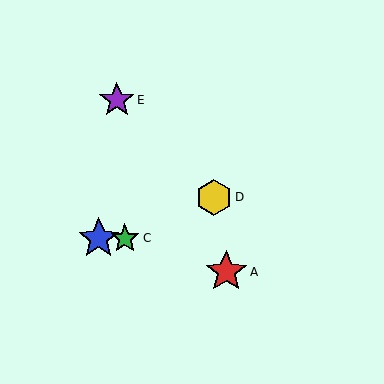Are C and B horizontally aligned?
Yes, both are at y≈238.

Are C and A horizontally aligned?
No, C is at y≈238 and A is at y≈272.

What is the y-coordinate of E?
Object E is at y≈100.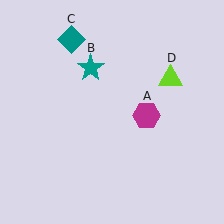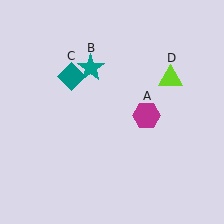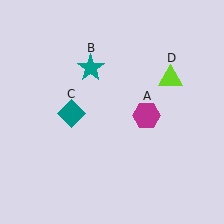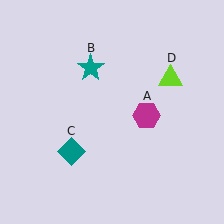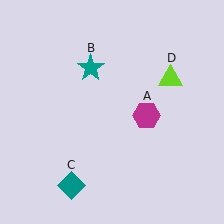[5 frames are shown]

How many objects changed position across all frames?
1 object changed position: teal diamond (object C).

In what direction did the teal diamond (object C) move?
The teal diamond (object C) moved down.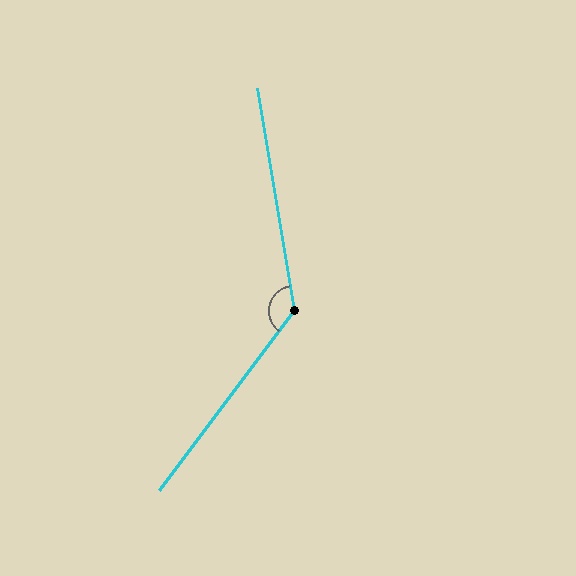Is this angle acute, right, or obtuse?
It is obtuse.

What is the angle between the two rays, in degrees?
Approximately 134 degrees.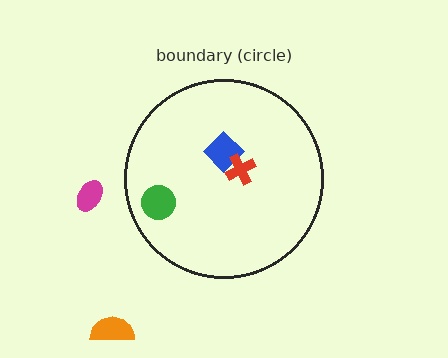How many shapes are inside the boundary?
3 inside, 2 outside.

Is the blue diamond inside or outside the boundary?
Inside.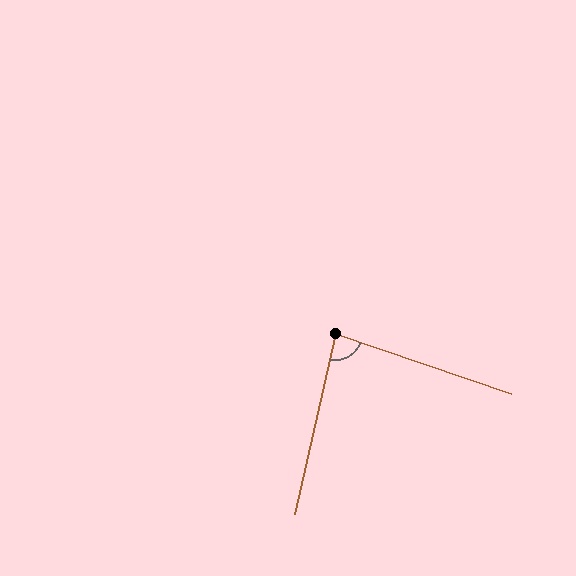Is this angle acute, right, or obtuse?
It is acute.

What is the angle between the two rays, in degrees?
Approximately 84 degrees.